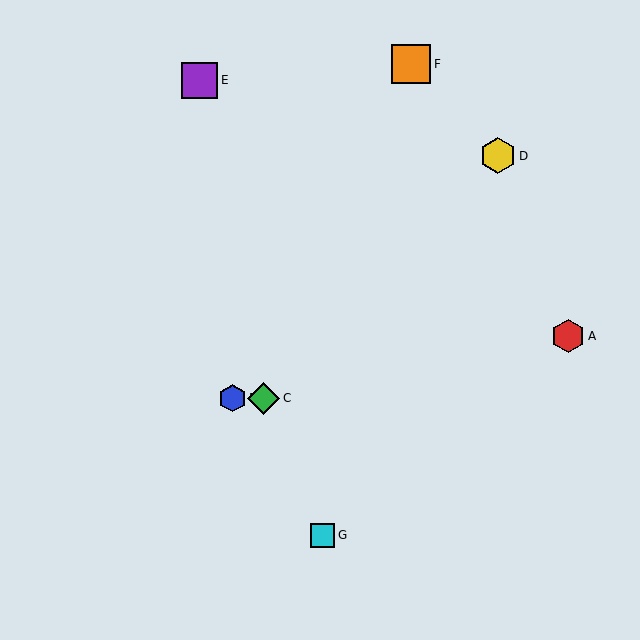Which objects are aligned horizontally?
Objects B, C are aligned horizontally.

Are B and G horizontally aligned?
No, B is at y≈398 and G is at y≈535.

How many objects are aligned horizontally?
2 objects (B, C) are aligned horizontally.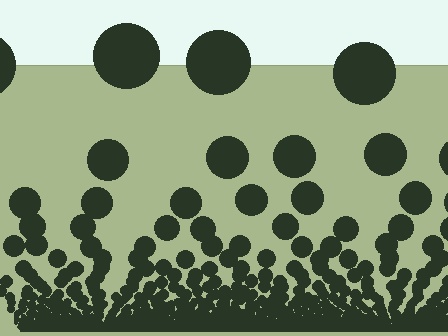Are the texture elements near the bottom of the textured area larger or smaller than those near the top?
Smaller. The gradient is inverted — elements near the bottom are smaller and denser.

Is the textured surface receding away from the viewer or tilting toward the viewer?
The surface appears to tilt toward the viewer. Texture elements get larger and sparser toward the top.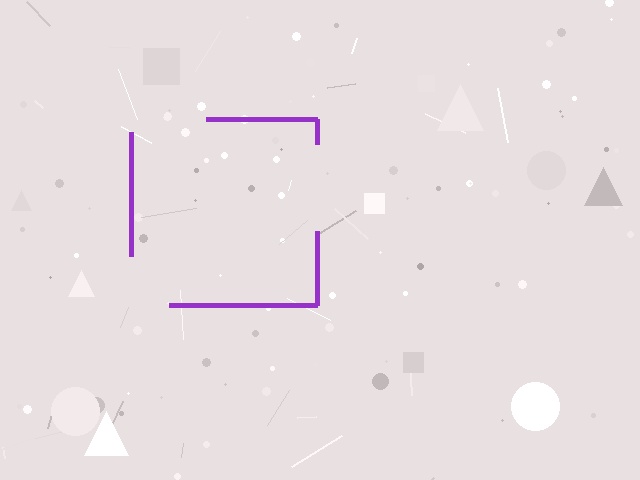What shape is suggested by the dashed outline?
The dashed outline suggests a square.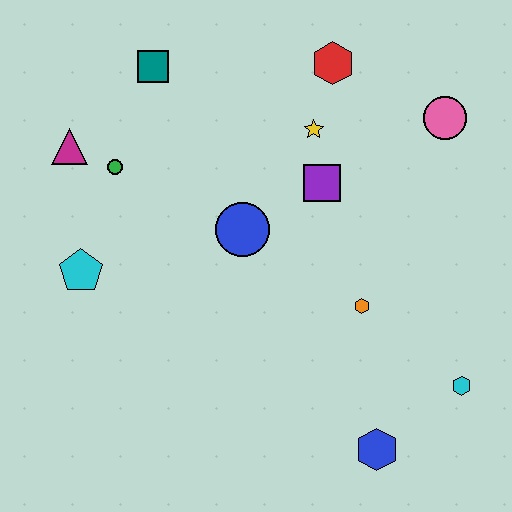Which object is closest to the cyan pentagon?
The green circle is closest to the cyan pentagon.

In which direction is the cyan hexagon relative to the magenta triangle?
The cyan hexagon is to the right of the magenta triangle.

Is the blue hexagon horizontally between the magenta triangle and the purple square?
No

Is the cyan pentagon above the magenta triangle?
No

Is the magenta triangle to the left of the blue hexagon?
Yes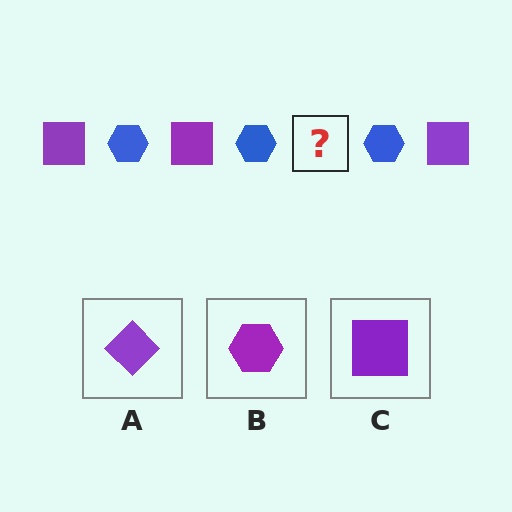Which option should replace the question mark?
Option C.